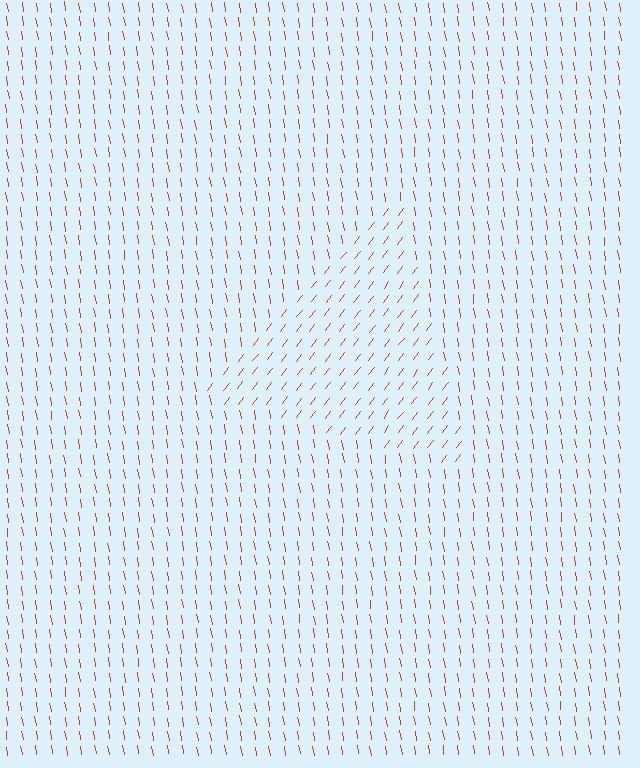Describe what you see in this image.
The image is filled with small red line segments. A triangle region in the image has lines oriented differently from the surrounding lines, creating a visible texture boundary.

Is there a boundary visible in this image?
Yes, there is a texture boundary formed by a change in line orientation.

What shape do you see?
I see a triangle.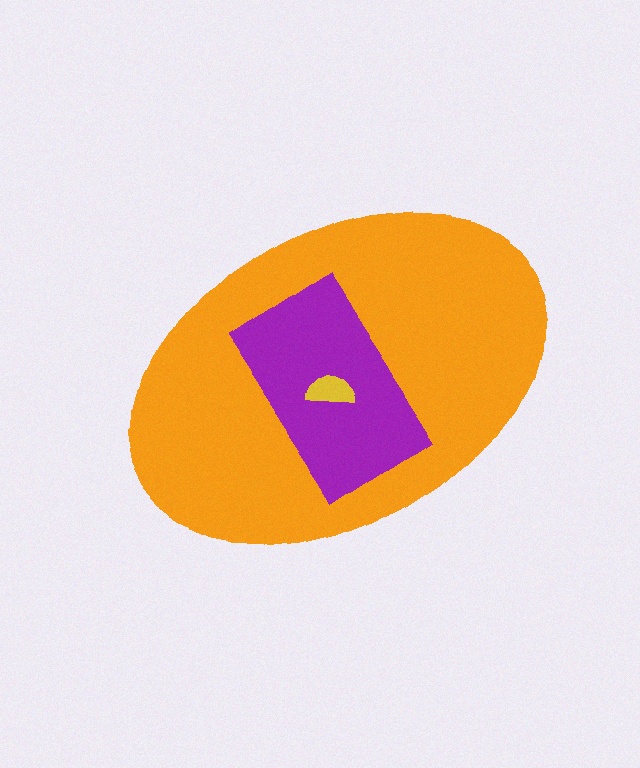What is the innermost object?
The yellow semicircle.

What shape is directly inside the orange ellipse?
The purple rectangle.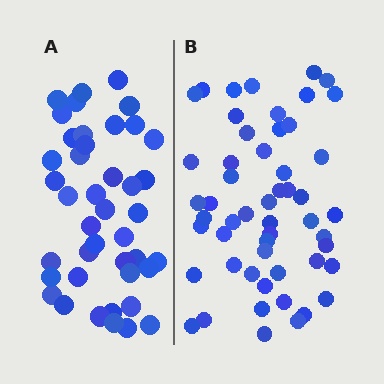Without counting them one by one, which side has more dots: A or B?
Region B (the right region) has more dots.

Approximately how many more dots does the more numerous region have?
Region B has roughly 12 or so more dots than region A.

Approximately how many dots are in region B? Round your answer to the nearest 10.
About 50 dots. (The exact count is 53, which rounds to 50.)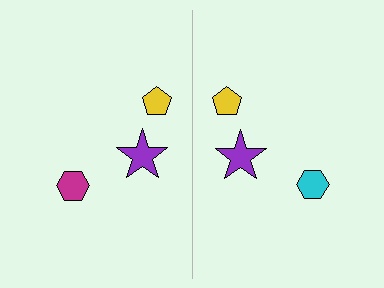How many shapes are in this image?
There are 6 shapes in this image.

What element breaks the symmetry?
The cyan hexagon on the right side breaks the symmetry — its mirror counterpart is magenta.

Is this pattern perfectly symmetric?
No, the pattern is not perfectly symmetric. The cyan hexagon on the right side breaks the symmetry — its mirror counterpart is magenta.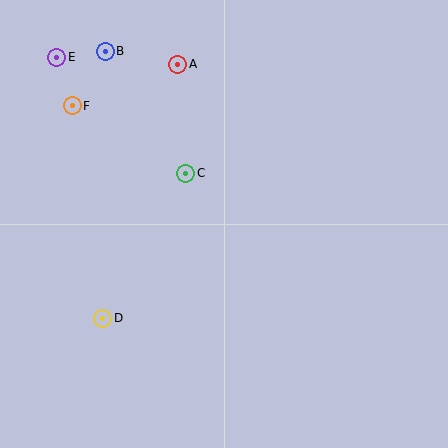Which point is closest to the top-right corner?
Point A is closest to the top-right corner.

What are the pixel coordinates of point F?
Point F is at (72, 106).